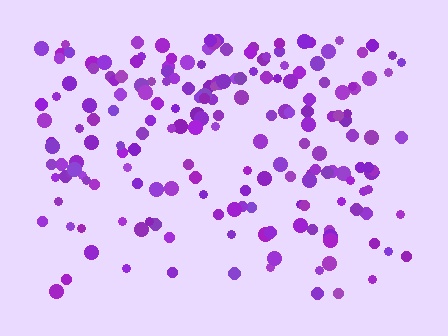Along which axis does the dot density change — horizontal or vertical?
Vertical.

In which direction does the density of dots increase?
From bottom to top, with the top side densest.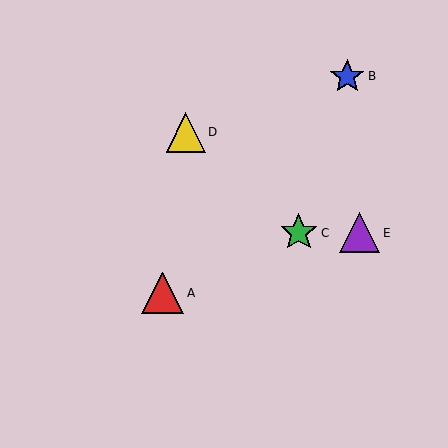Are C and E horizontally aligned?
Yes, both are at y≈233.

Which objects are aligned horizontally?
Objects C, E are aligned horizontally.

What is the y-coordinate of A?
Object A is at y≈293.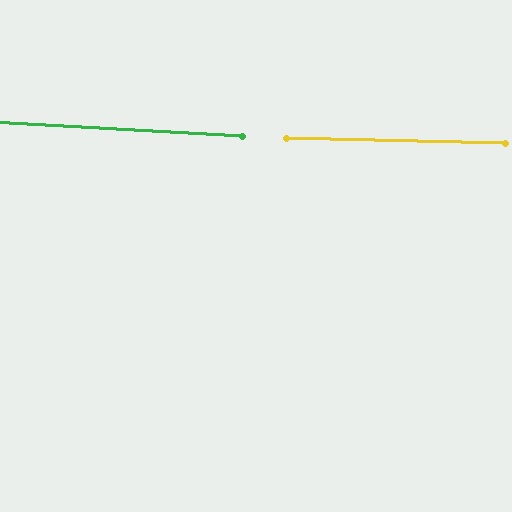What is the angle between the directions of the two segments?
Approximately 2 degrees.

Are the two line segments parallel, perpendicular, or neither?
Parallel — their directions differ by only 1.7°.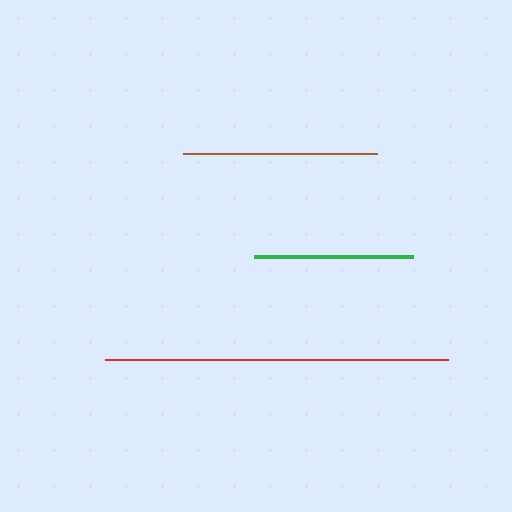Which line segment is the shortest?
The green line is the shortest at approximately 159 pixels.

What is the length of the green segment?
The green segment is approximately 159 pixels long.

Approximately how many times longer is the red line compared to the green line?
The red line is approximately 2.2 times the length of the green line.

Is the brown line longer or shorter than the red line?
The red line is longer than the brown line.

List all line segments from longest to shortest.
From longest to shortest: red, brown, green.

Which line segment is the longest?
The red line is the longest at approximately 343 pixels.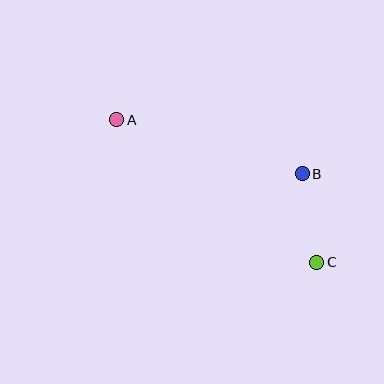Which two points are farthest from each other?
Points A and C are farthest from each other.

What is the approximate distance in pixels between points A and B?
The distance between A and B is approximately 193 pixels.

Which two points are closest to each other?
Points B and C are closest to each other.